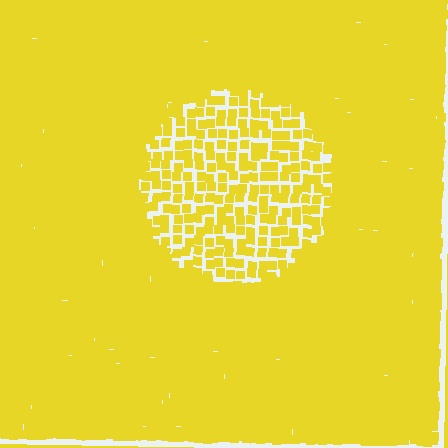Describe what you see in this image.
The image contains small yellow elements arranged at two different densities. A circle-shaped region is visible where the elements are less densely packed than the surrounding area.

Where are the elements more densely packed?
The elements are more densely packed outside the circle boundary.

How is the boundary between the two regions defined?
The boundary is defined by a change in element density (approximately 2.4x ratio). All elements are the same color, size, and shape.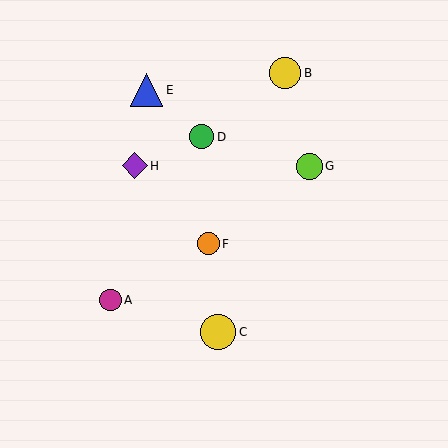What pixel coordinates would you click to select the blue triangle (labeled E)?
Click at (147, 90) to select the blue triangle E.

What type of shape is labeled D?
Shape D is a green circle.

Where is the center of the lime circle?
The center of the lime circle is at (309, 166).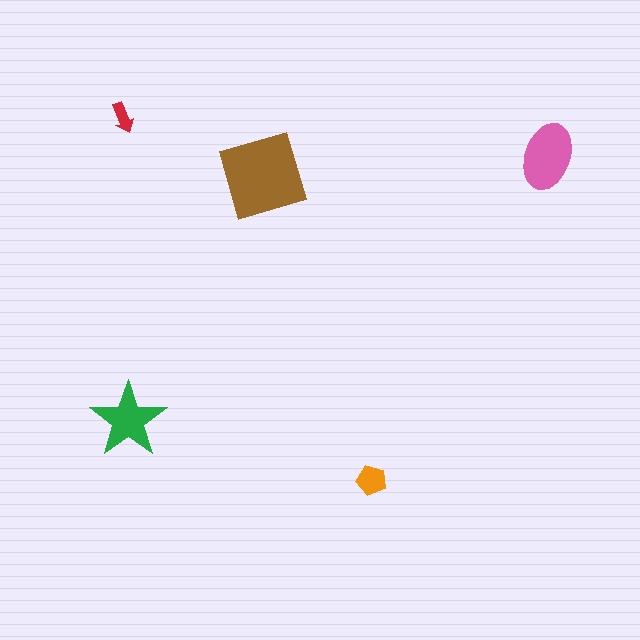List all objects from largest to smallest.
The brown diamond, the pink ellipse, the green star, the orange pentagon, the red arrow.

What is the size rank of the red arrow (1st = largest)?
5th.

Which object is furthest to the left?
The red arrow is leftmost.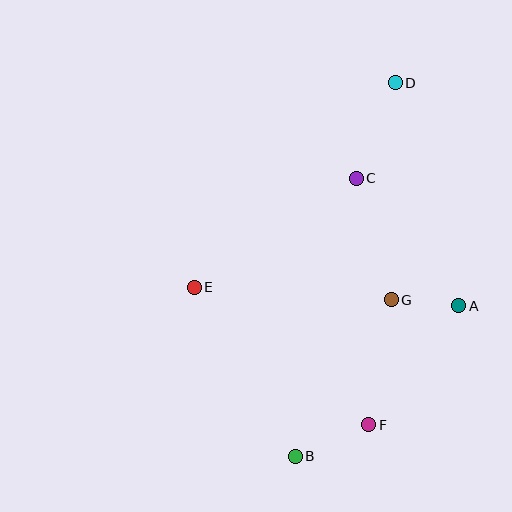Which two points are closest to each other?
Points A and G are closest to each other.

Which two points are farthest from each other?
Points B and D are farthest from each other.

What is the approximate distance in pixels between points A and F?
The distance between A and F is approximately 149 pixels.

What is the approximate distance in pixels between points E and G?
The distance between E and G is approximately 197 pixels.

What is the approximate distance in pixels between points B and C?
The distance between B and C is approximately 285 pixels.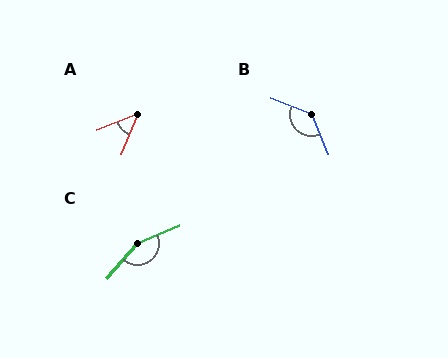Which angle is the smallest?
A, at approximately 46 degrees.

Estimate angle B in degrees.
Approximately 134 degrees.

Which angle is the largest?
C, at approximately 154 degrees.